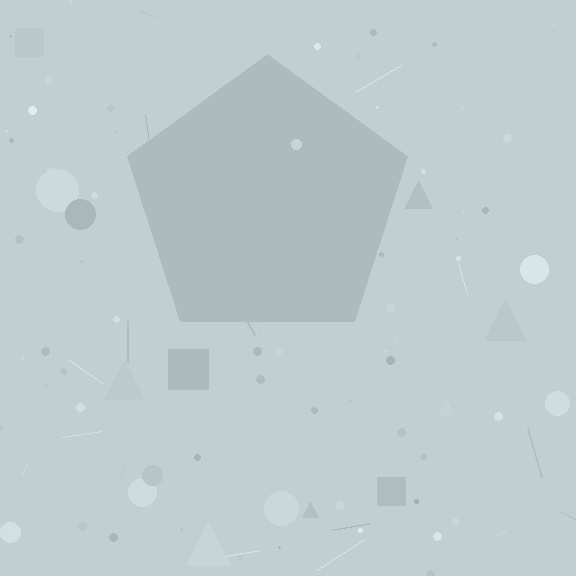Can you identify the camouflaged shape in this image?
The camouflaged shape is a pentagon.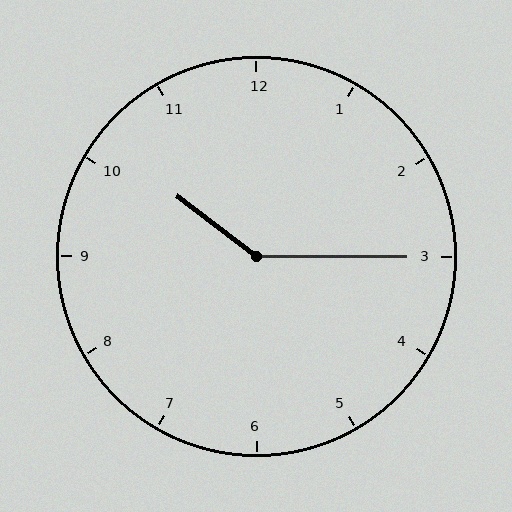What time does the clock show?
10:15.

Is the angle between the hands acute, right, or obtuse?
It is obtuse.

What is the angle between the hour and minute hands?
Approximately 142 degrees.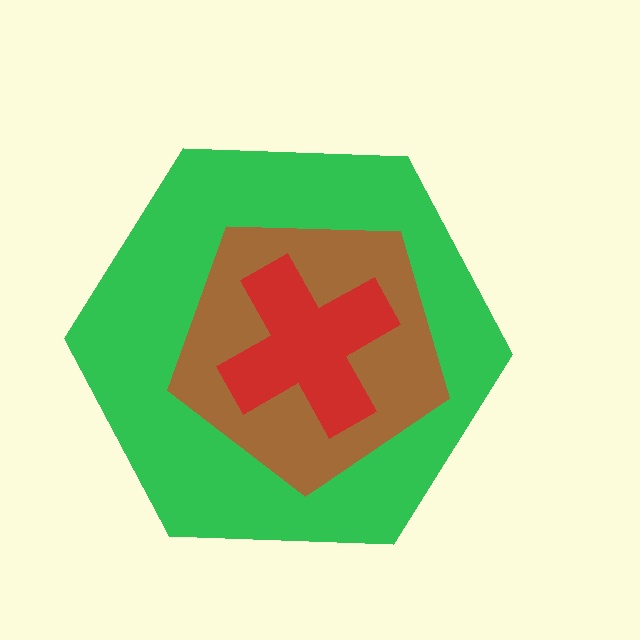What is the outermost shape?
The green hexagon.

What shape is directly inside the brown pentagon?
The red cross.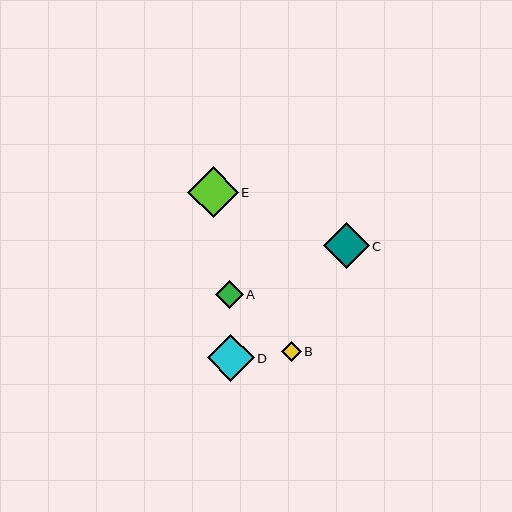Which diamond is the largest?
Diamond E is the largest with a size of approximately 51 pixels.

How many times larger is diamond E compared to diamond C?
Diamond E is approximately 1.1 times the size of diamond C.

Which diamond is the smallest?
Diamond B is the smallest with a size of approximately 20 pixels.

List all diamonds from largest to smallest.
From largest to smallest: E, D, C, A, B.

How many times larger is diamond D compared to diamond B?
Diamond D is approximately 2.3 times the size of diamond B.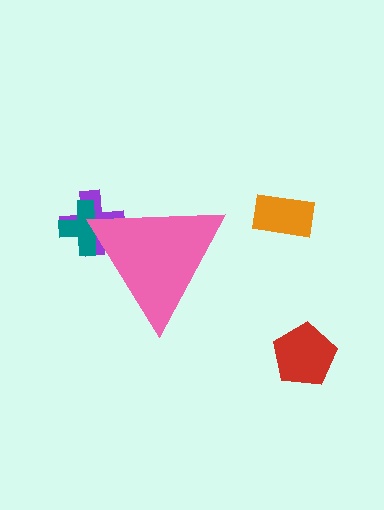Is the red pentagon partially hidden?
No, the red pentagon is fully visible.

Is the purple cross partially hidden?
Yes, the purple cross is partially hidden behind the pink triangle.